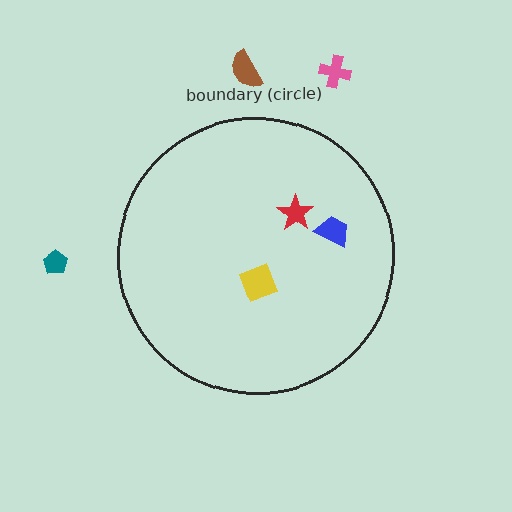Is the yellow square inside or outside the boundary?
Inside.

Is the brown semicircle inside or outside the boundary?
Outside.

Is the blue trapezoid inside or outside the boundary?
Inside.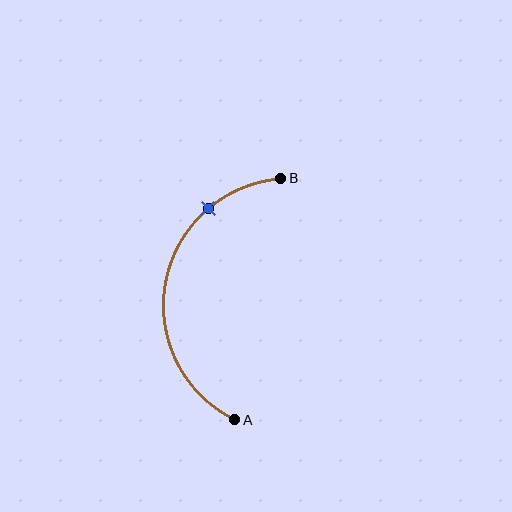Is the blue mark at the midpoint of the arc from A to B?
No. The blue mark lies on the arc but is closer to endpoint B. The arc midpoint would be at the point on the curve equidistant along the arc from both A and B.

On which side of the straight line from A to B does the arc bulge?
The arc bulges to the left of the straight line connecting A and B.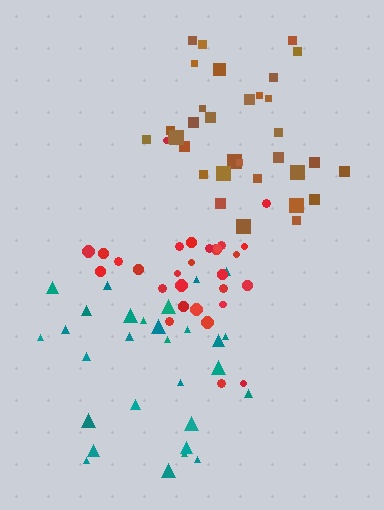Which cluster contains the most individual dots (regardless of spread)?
Brown (33).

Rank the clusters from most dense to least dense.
red, brown, teal.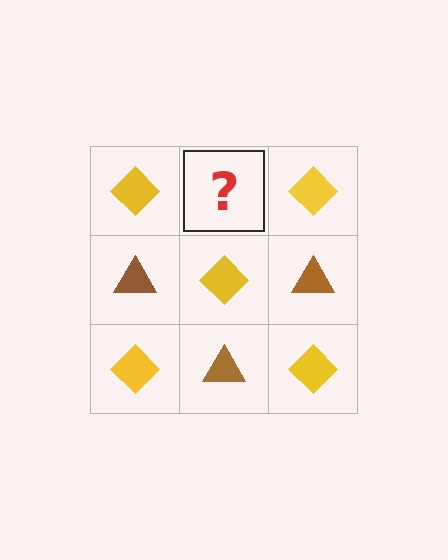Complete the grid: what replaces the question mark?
The question mark should be replaced with a brown triangle.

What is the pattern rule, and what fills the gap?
The rule is that it alternates yellow diamond and brown triangle in a checkerboard pattern. The gap should be filled with a brown triangle.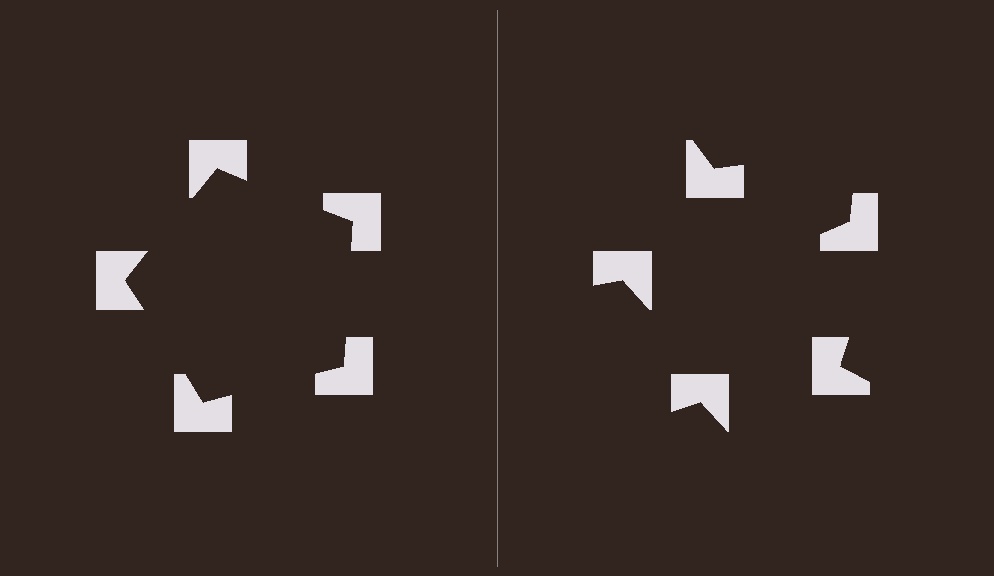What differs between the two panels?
The notched squares are positioned identically on both sides; only the wedge orientations differ. On the left they align to a pentagon; on the right they are misaligned.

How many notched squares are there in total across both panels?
10 — 5 on each side.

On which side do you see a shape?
An illusory pentagon appears on the left side. On the right side the wedge cuts are rotated, so no coherent shape forms.